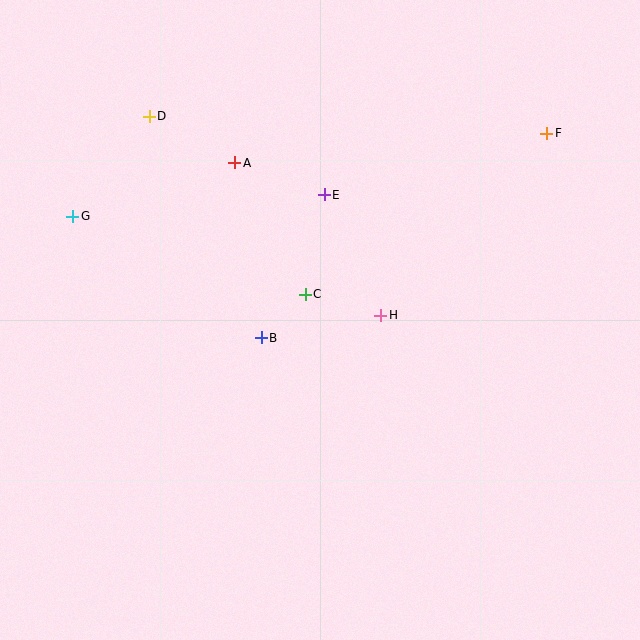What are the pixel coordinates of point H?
Point H is at (381, 315).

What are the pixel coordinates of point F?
Point F is at (547, 133).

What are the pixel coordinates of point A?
Point A is at (235, 163).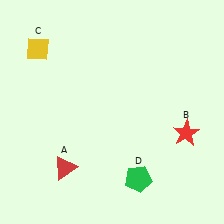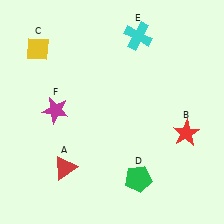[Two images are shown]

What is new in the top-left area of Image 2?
A magenta star (F) was added in the top-left area of Image 2.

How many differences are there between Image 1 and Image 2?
There are 2 differences between the two images.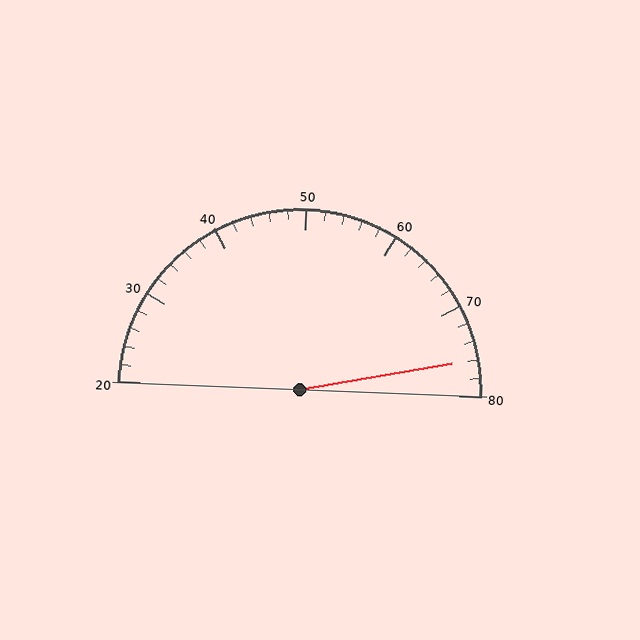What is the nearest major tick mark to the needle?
The nearest major tick mark is 80.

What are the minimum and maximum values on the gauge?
The gauge ranges from 20 to 80.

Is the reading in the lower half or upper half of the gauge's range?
The reading is in the upper half of the range (20 to 80).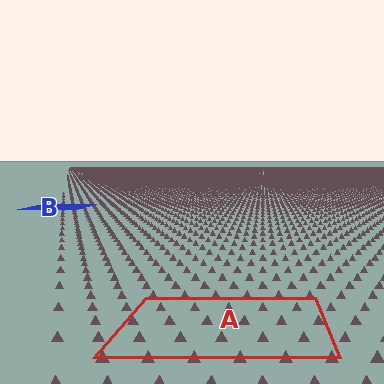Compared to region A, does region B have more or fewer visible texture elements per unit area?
Region B has more texture elements per unit area — they are packed more densely because it is farther away.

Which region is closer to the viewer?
Region A is closer. The texture elements there are larger and more spread out.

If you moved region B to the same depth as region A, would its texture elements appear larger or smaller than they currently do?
They would appear larger. At a closer depth, the same texture elements are projected at a bigger on-screen size.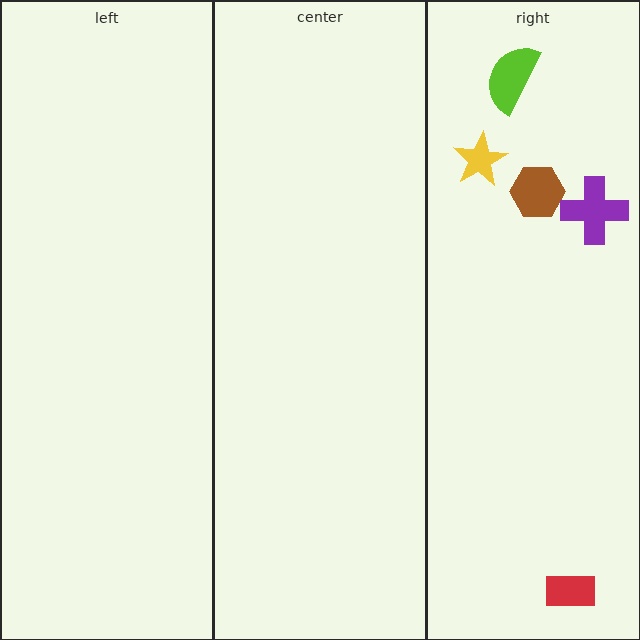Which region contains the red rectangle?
The right region.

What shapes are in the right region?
The brown hexagon, the red rectangle, the lime semicircle, the purple cross, the yellow star.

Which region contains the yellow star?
The right region.